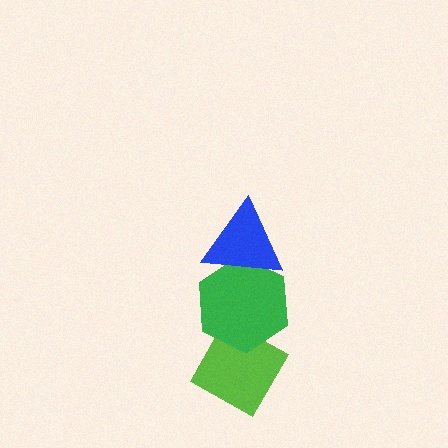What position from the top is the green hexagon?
The green hexagon is 2nd from the top.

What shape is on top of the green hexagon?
The blue triangle is on top of the green hexagon.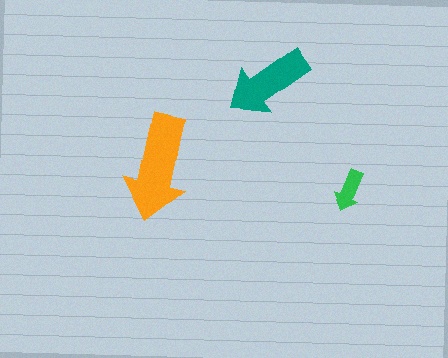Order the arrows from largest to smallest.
the orange one, the teal one, the green one.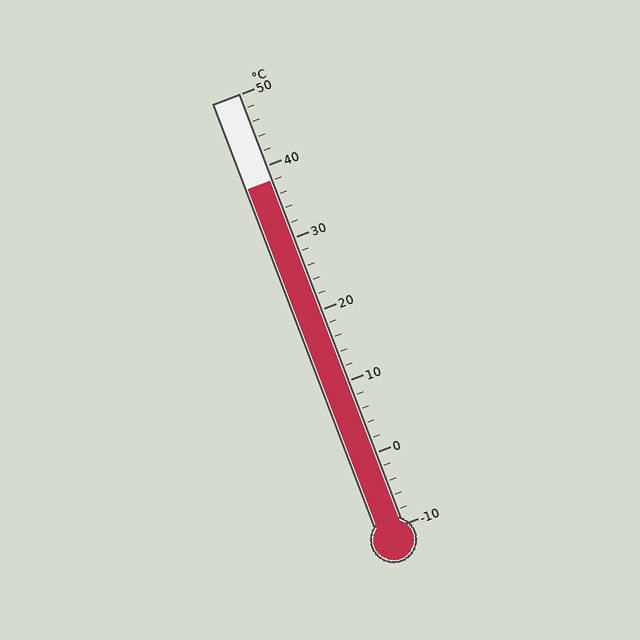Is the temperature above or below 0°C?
The temperature is above 0°C.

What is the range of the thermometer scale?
The thermometer scale ranges from -10°C to 50°C.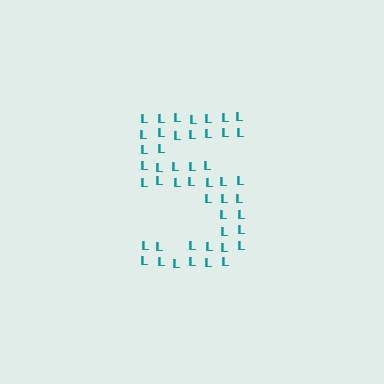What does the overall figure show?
The overall figure shows the digit 5.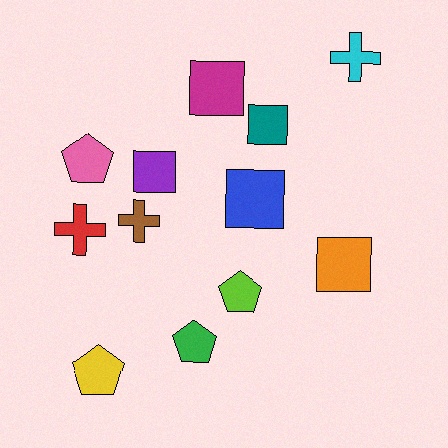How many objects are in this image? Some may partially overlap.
There are 12 objects.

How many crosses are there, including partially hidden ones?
There are 3 crosses.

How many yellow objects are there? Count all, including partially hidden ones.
There is 1 yellow object.